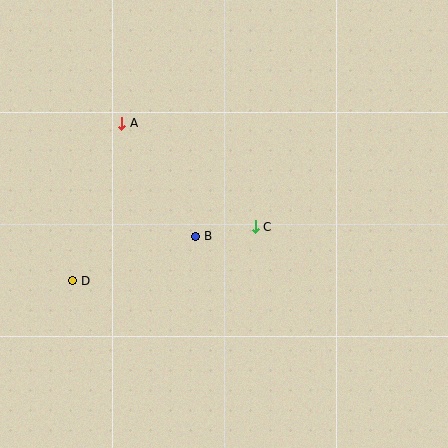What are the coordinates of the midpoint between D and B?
The midpoint between D and B is at (134, 259).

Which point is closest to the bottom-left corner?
Point D is closest to the bottom-left corner.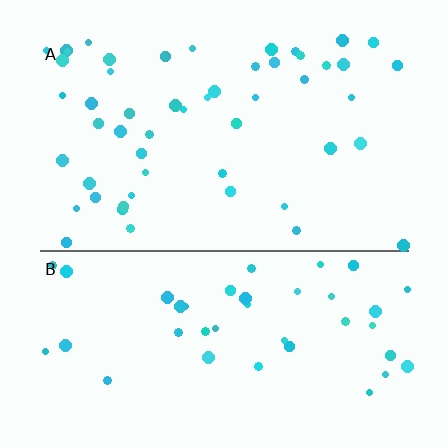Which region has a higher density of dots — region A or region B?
A (the top).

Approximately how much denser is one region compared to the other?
Approximately 1.2× — region A over region B.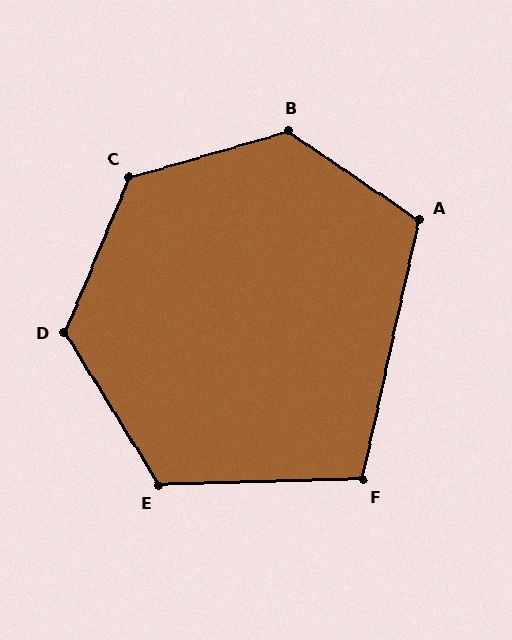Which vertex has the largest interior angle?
B, at approximately 130 degrees.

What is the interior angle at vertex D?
Approximately 126 degrees (obtuse).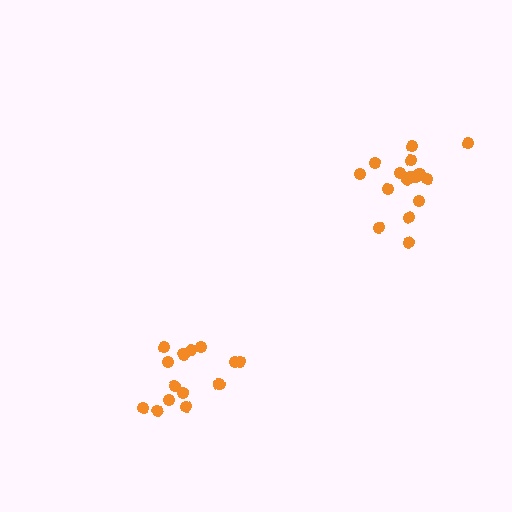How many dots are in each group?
Group 1: 15 dots, Group 2: 17 dots (32 total).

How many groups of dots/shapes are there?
There are 2 groups.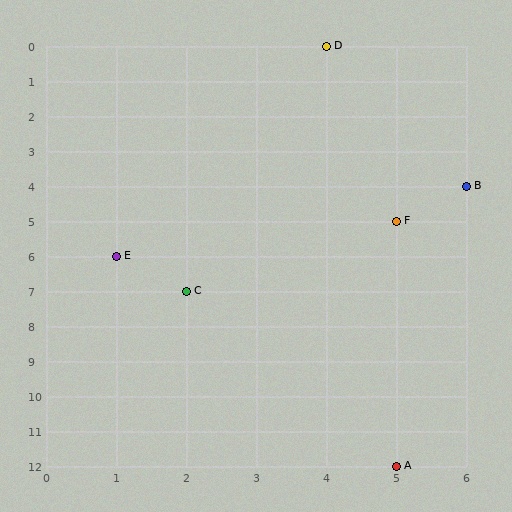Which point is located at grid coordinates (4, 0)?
Point D is at (4, 0).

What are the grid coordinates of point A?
Point A is at grid coordinates (5, 12).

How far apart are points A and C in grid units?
Points A and C are 3 columns and 5 rows apart (about 5.8 grid units diagonally).